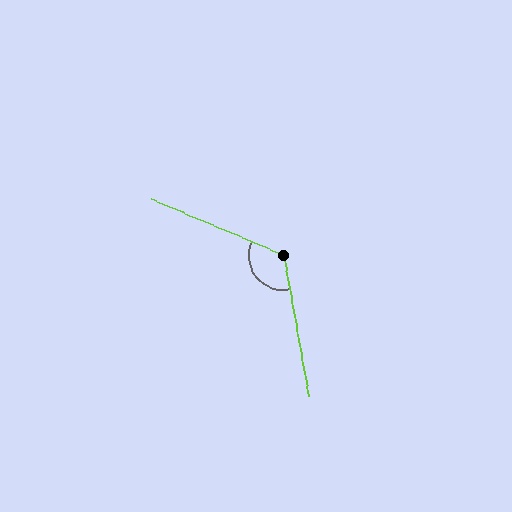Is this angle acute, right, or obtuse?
It is obtuse.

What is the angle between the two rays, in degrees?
Approximately 123 degrees.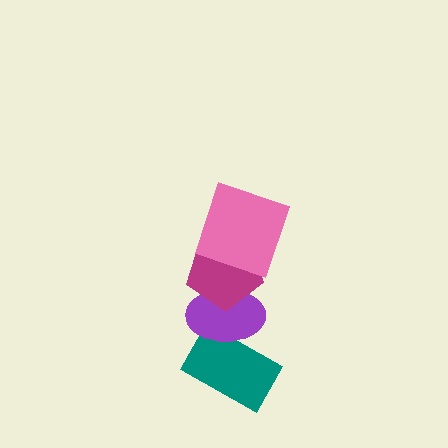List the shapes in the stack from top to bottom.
From top to bottom: the pink square, the magenta pentagon, the purple ellipse, the teal rectangle.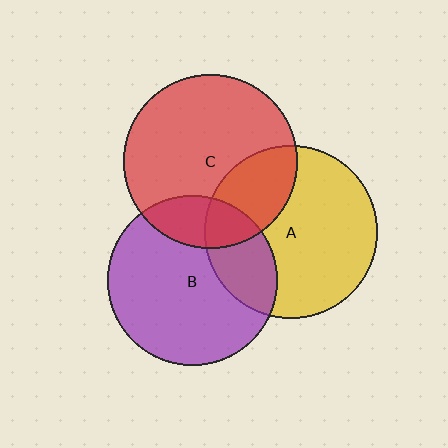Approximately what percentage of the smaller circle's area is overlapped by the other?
Approximately 20%.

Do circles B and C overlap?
Yes.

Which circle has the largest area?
Circle C (red).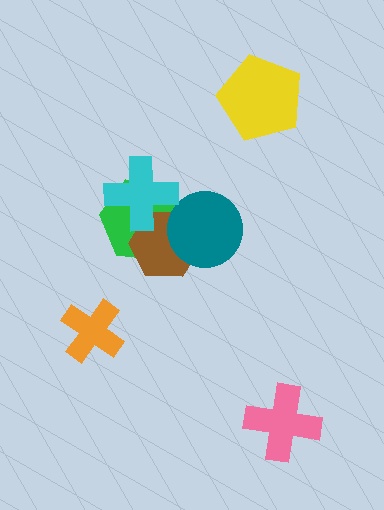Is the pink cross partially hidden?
No, no other shape covers it.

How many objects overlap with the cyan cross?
2 objects overlap with the cyan cross.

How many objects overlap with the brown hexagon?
3 objects overlap with the brown hexagon.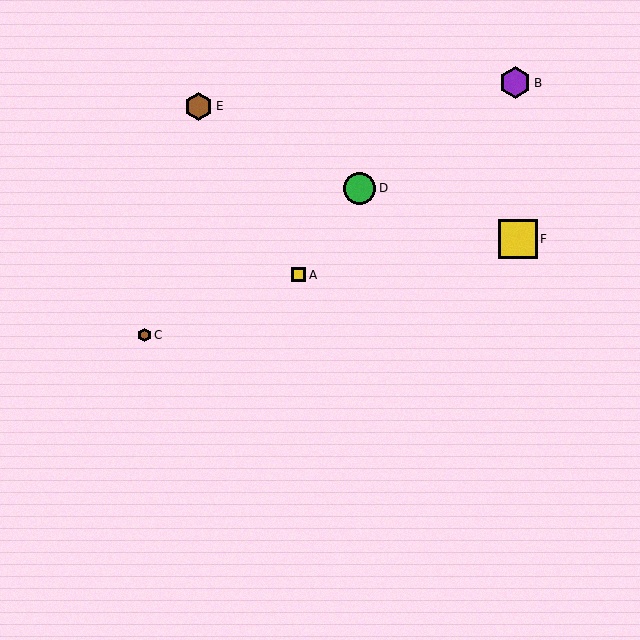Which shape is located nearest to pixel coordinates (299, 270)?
The yellow square (labeled A) at (298, 275) is nearest to that location.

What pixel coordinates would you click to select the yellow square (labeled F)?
Click at (518, 239) to select the yellow square F.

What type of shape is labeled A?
Shape A is a yellow square.